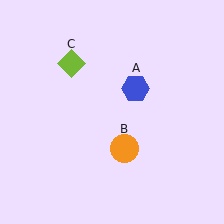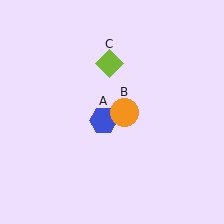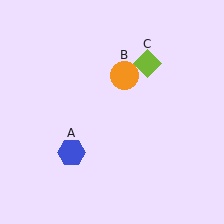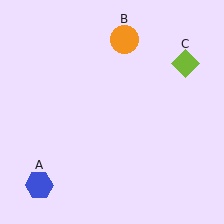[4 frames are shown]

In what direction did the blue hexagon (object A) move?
The blue hexagon (object A) moved down and to the left.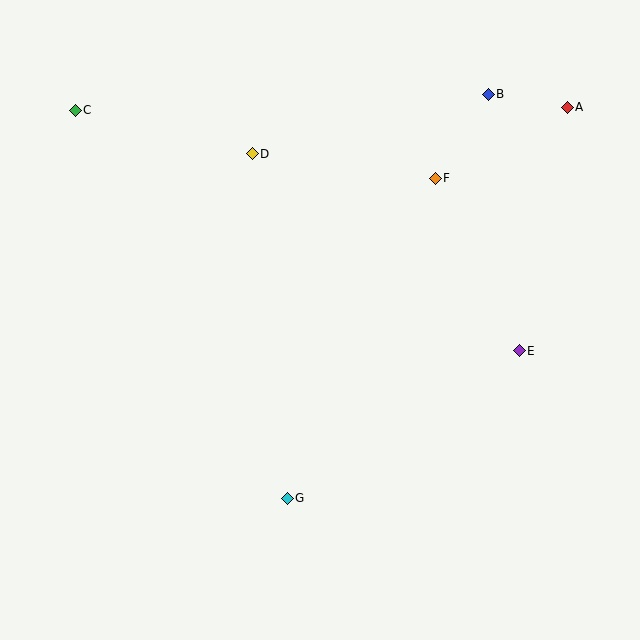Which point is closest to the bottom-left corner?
Point G is closest to the bottom-left corner.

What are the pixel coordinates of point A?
Point A is at (567, 107).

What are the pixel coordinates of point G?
Point G is at (287, 498).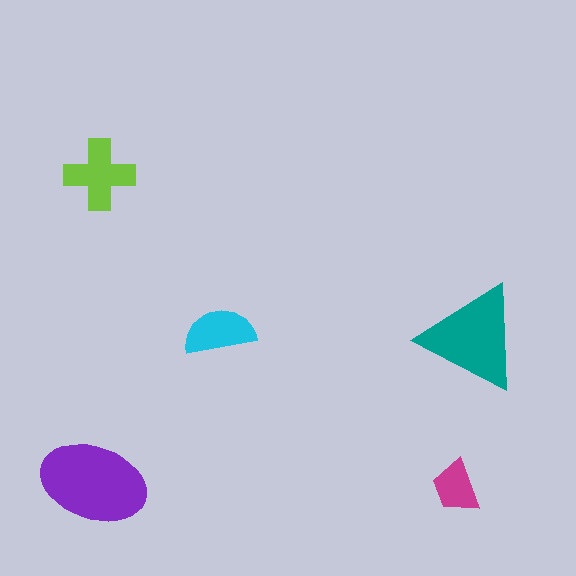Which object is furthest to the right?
The teal triangle is rightmost.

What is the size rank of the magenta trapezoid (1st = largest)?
5th.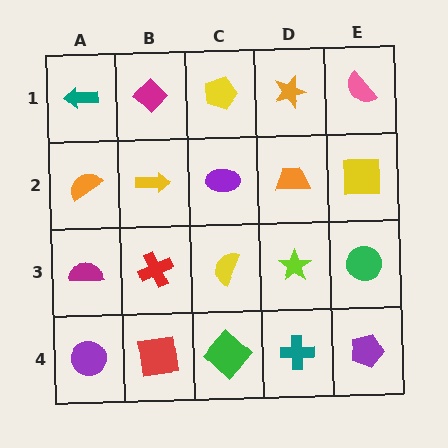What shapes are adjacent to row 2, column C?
A yellow pentagon (row 1, column C), a yellow semicircle (row 3, column C), a yellow arrow (row 2, column B), an orange trapezoid (row 2, column D).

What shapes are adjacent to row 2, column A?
A teal arrow (row 1, column A), a magenta semicircle (row 3, column A), a yellow arrow (row 2, column B).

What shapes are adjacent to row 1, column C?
A purple ellipse (row 2, column C), a magenta diamond (row 1, column B), an orange star (row 1, column D).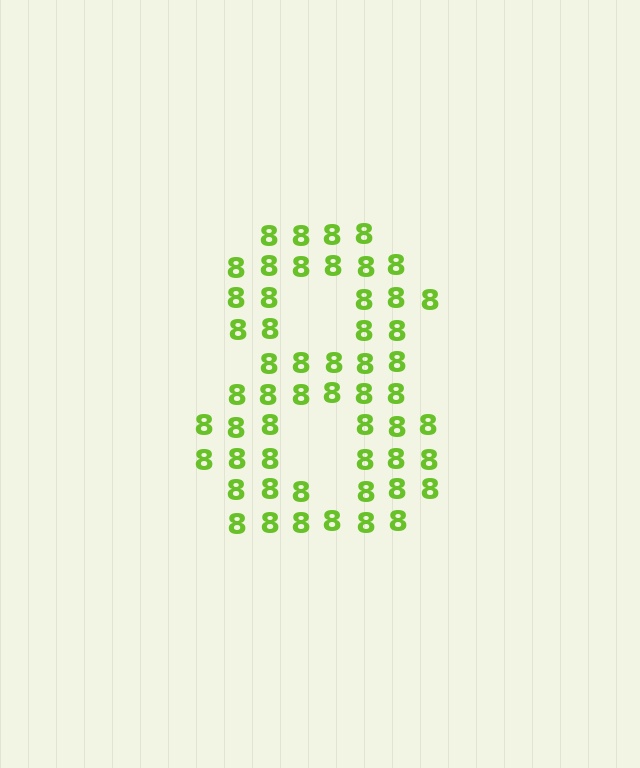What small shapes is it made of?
It is made of small digit 8's.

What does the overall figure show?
The overall figure shows the digit 8.